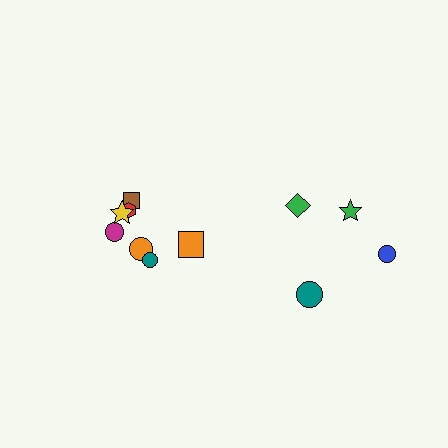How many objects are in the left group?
There are 7 objects.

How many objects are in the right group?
There are 4 objects.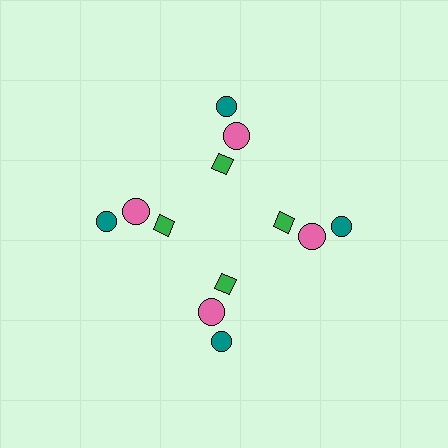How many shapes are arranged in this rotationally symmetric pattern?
There are 12 shapes, arranged in 4 groups of 3.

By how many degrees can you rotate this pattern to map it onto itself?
The pattern maps onto itself every 90 degrees of rotation.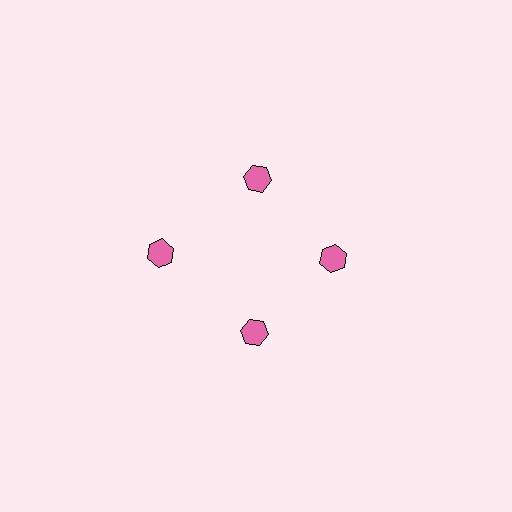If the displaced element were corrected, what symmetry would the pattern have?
It would have 4-fold rotational symmetry — the pattern would map onto itself every 90 degrees.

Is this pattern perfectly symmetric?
No. The 4 pink hexagons are arranged in a ring, but one element near the 9 o'clock position is pushed outward from the center, breaking the 4-fold rotational symmetry.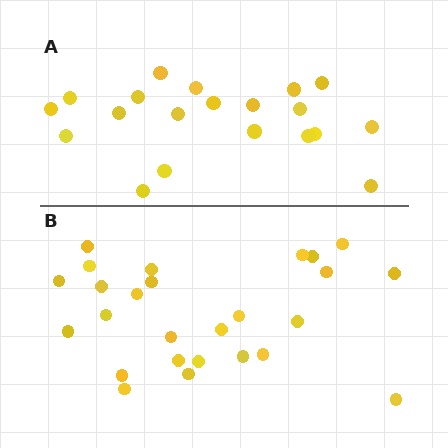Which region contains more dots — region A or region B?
Region B (the bottom region) has more dots.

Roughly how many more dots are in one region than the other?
Region B has about 6 more dots than region A.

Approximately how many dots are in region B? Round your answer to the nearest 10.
About 30 dots. (The exact count is 26, which rounds to 30.)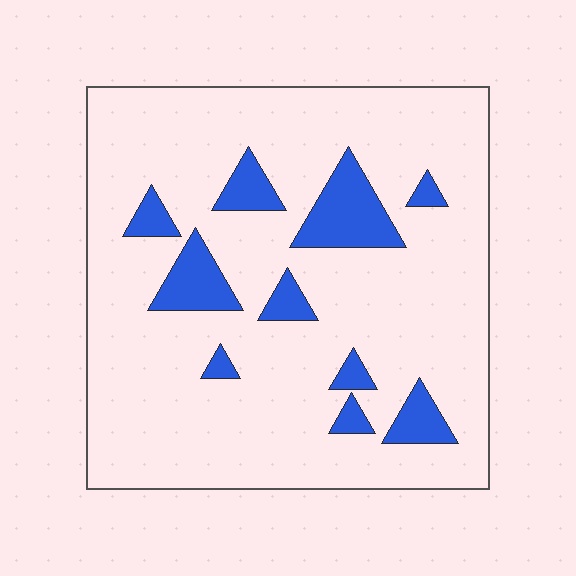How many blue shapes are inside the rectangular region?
10.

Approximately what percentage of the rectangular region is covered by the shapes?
Approximately 15%.